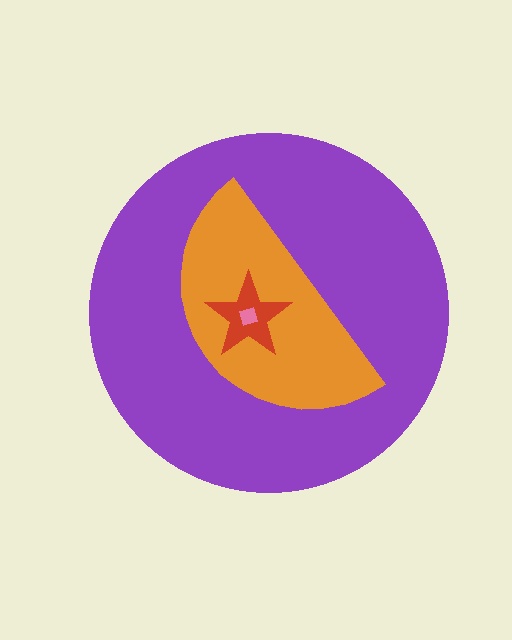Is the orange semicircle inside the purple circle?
Yes.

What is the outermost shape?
The purple circle.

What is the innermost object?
The pink square.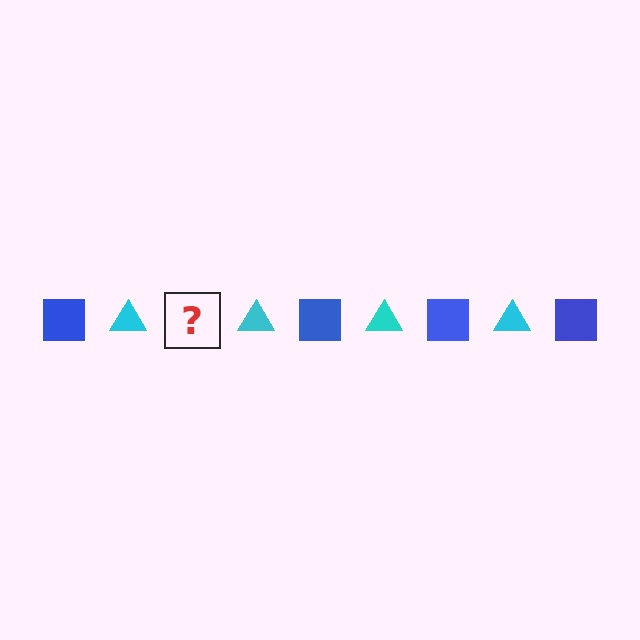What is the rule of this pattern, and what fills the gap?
The rule is that the pattern alternates between blue square and cyan triangle. The gap should be filled with a blue square.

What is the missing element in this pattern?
The missing element is a blue square.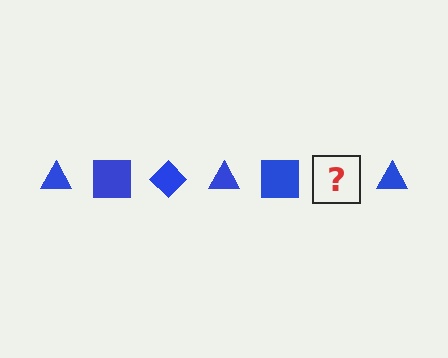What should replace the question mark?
The question mark should be replaced with a blue diamond.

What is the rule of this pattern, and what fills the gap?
The rule is that the pattern cycles through triangle, square, diamond shapes in blue. The gap should be filled with a blue diamond.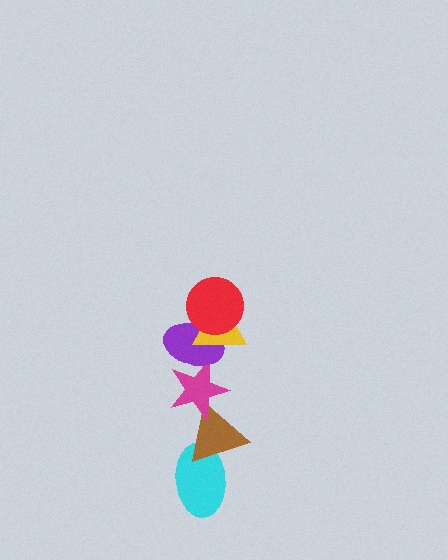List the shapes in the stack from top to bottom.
From top to bottom: the red circle, the yellow triangle, the purple ellipse, the magenta star, the brown triangle, the cyan ellipse.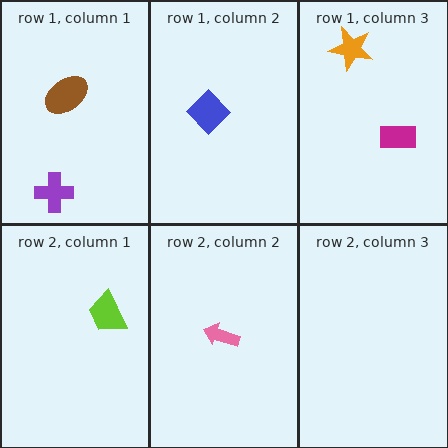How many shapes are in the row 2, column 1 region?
1.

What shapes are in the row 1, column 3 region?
The magenta rectangle, the orange star.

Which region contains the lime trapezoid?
The row 2, column 1 region.